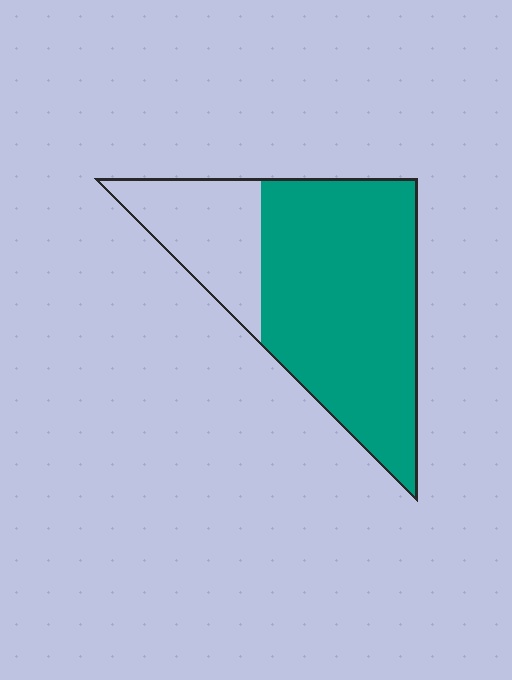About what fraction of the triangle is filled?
About three quarters (3/4).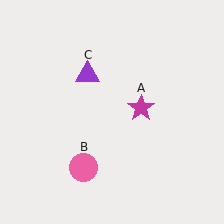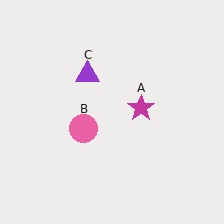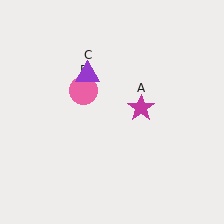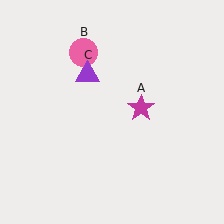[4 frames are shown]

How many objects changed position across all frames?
1 object changed position: pink circle (object B).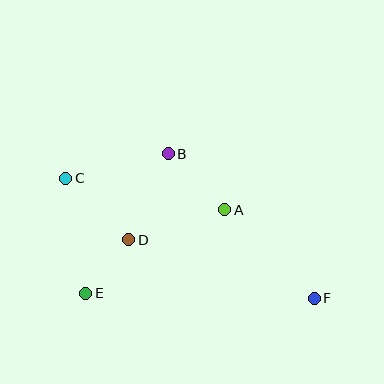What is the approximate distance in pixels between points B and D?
The distance between B and D is approximately 95 pixels.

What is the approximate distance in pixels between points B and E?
The distance between B and E is approximately 162 pixels.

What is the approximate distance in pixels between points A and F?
The distance between A and F is approximately 126 pixels.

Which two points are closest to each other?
Points D and E are closest to each other.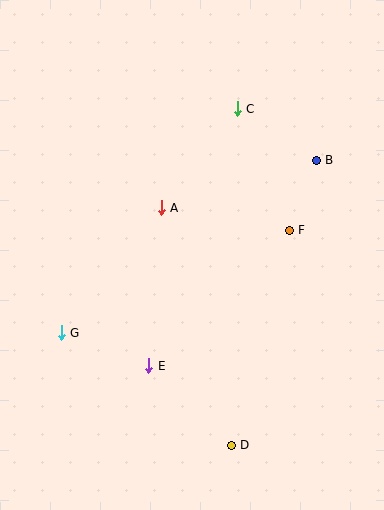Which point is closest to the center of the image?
Point A at (161, 208) is closest to the center.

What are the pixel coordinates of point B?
Point B is at (316, 160).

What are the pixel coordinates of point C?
Point C is at (237, 109).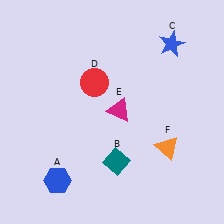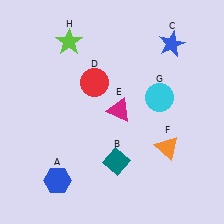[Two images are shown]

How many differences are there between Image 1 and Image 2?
There are 2 differences between the two images.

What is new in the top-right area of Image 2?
A cyan circle (G) was added in the top-right area of Image 2.